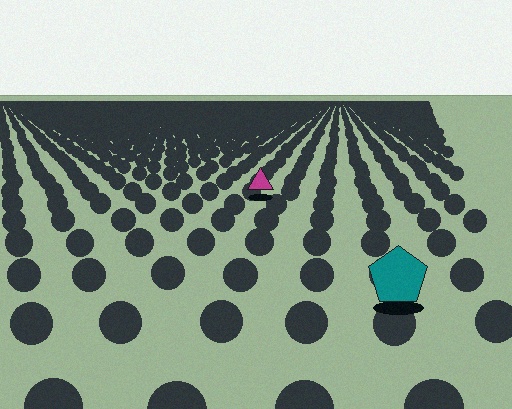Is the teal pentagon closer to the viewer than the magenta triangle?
Yes. The teal pentagon is closer — you can tell from the texture gradient: the ground texture is coarser near it.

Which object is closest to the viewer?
The teal pentagon is closest. The texture marks near it are larger and more spread out.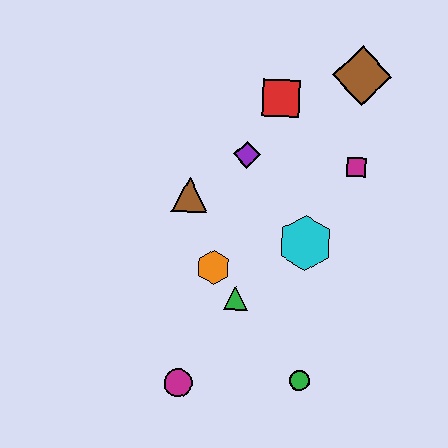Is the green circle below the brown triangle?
Yes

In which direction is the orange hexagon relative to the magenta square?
The orange hexagon is to the left of the magenta square.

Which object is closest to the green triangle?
The orange hexagon is closest to the green triangle.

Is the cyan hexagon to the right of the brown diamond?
No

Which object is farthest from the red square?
The magenta circle is farthest from the red square.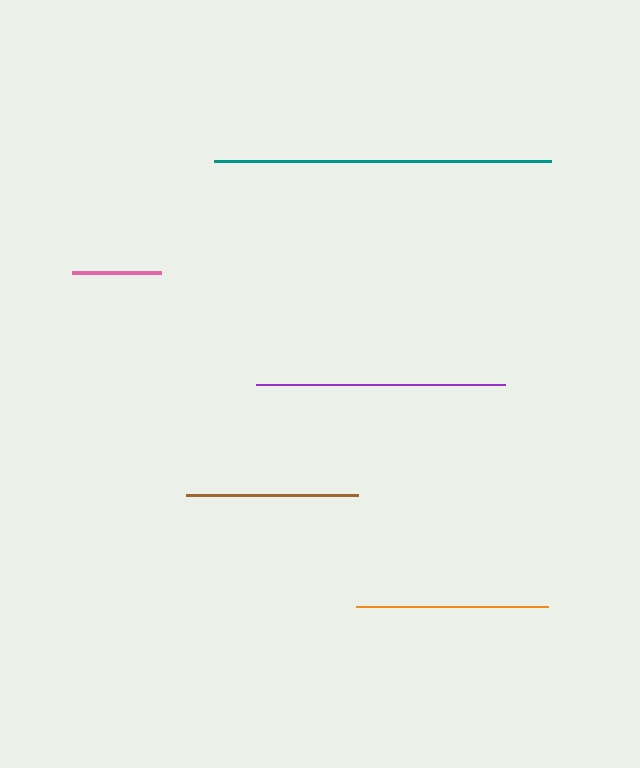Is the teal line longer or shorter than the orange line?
The teal line is longer than the orange line.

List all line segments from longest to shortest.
From longest to shortest: teal, purple, orange, brown, pink.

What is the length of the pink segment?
The pink segment is approximately 89 pixels long.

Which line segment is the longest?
The teal line is the longest at approximately 337 pixels.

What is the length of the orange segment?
The orange segment is approximately 192 pixels long.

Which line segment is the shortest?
The pink line is the shortest at approximately 89 pixels.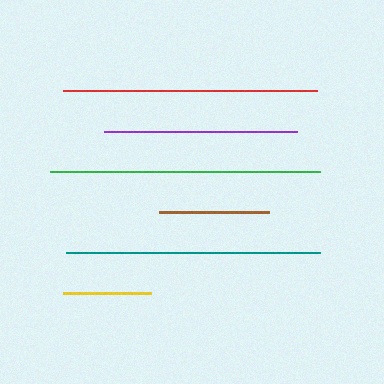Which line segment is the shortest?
The yellow line is the shortest at approximately 88 pixels.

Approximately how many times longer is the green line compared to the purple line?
The green line is approximately 1.4 times the length of the purple line.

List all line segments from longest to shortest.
From longest to shortest: green, red, teal, purple, brown, yellow.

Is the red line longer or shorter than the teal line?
The red line is longer than the teal line.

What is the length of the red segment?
The red segment is approximately 254 pixels long.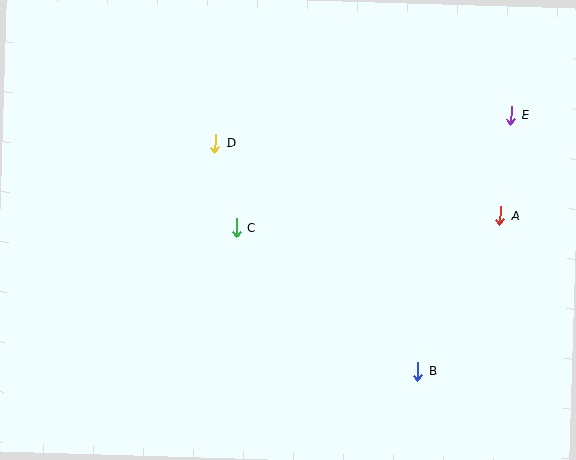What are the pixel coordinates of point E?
Point E is at (511, 115).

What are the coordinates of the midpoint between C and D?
The midpoint between C and D is at (226, 185).